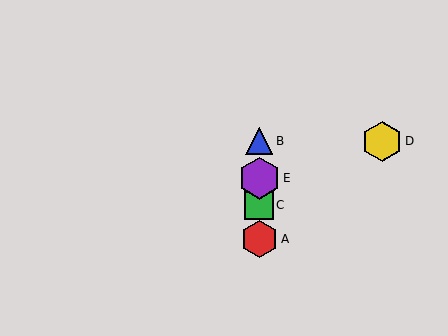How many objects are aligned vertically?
4 objects (A, B, C, E) are aligned vertically.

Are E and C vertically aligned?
Yes, both are at x≈259.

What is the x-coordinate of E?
Object E is at x≈259.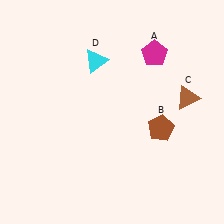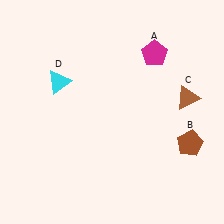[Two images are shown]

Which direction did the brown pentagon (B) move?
The brown pentagon (B) moved right.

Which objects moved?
The objects that moved are: the brown pentagon (B), the cyan triangle (D).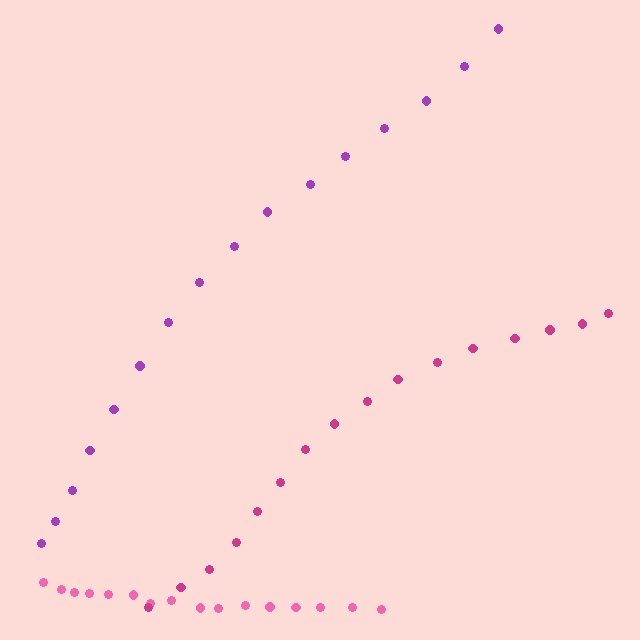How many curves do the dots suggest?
There are 3 distinct paths.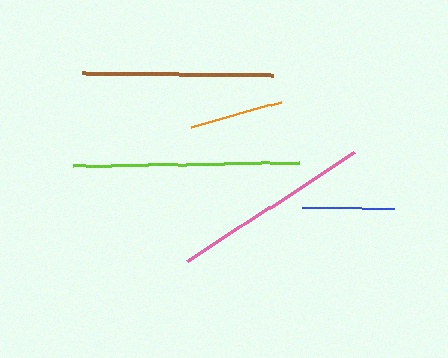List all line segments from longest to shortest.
From longest to shortest: lime, pink, brown, orange, blue.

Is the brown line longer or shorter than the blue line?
The brown line is longer than the blue line.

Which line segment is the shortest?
The blue line is the shortest at approximately 92 pixels.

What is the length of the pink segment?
The pink segment is approximately 200 pixels long.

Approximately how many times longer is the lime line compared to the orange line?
The lime line is approximately 2.4 times the length of the orange line.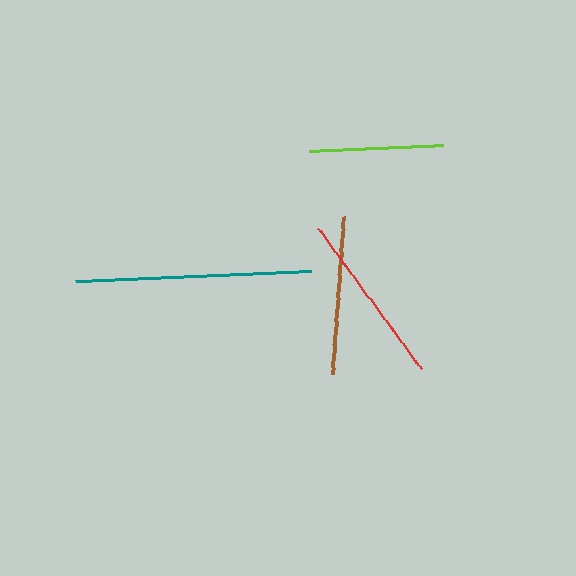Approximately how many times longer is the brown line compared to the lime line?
The brown line is approximately 1.2 times the length of the lime line.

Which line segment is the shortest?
The lime line is the shortest at approximately 134 pixels.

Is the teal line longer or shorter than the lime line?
The teal line is longer than the lime line.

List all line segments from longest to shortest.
From longest to shortest: teal, red, brown, lime.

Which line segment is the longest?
The teal line is the longest at approximately 236 pixels.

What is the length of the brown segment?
The brown segment is approximately 158 pixels long.